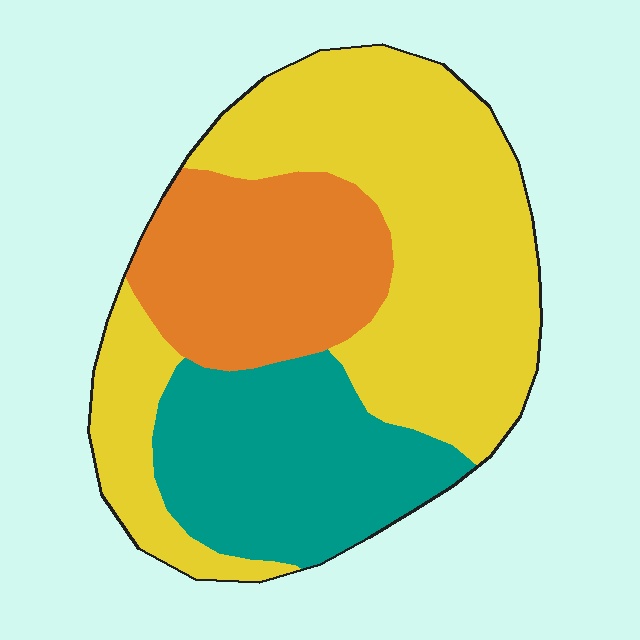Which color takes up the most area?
Yellow, at roughly 50%.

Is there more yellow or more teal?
Yellow.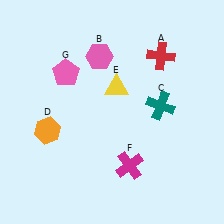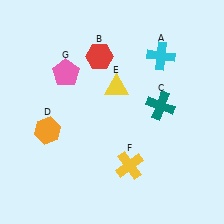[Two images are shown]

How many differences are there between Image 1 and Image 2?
There are 3 differences between the two images.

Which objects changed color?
A changed from red to cyan. B changed from pink to red. F changed from magenta to yellow.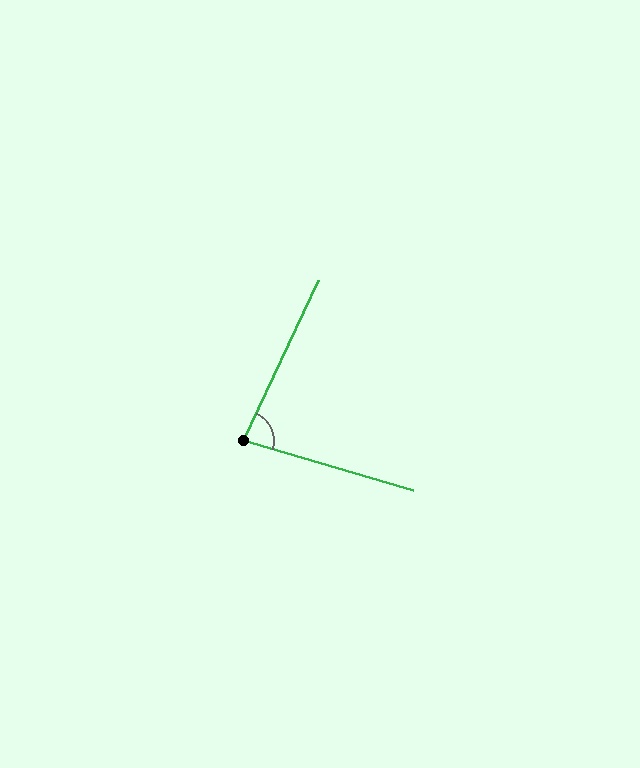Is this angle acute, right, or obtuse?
It is acute.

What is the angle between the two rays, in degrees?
Approximately 81 degrees.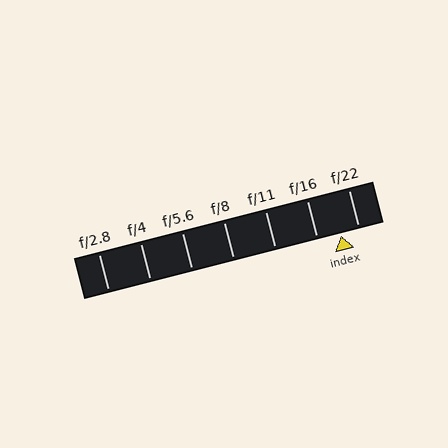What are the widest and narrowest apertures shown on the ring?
The widest aperture shown is f/2.8 and the narrowest is f/22.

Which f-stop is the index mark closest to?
The index mark is closest to f/22.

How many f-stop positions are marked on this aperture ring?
There are 7 f-stop positions marked.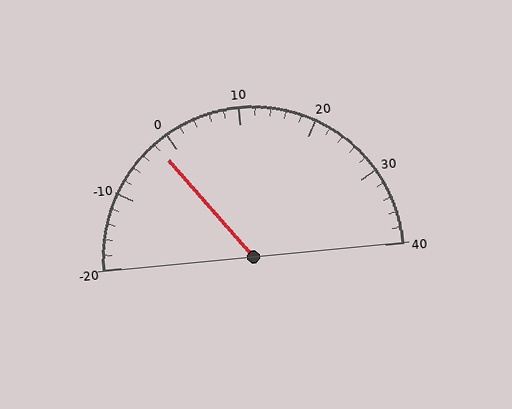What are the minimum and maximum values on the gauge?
The gauge ranges from -20 to 40.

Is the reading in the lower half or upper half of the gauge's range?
The reading is in the lower half of the range (-20 to 40).